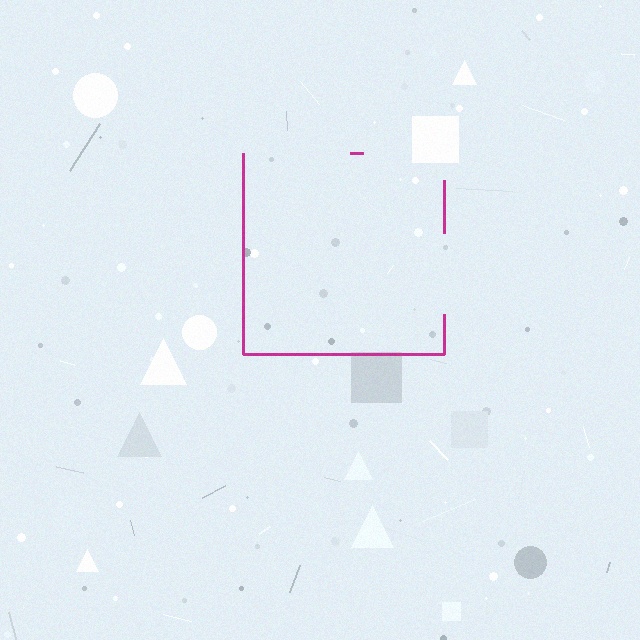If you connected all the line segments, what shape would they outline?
They would outline a square.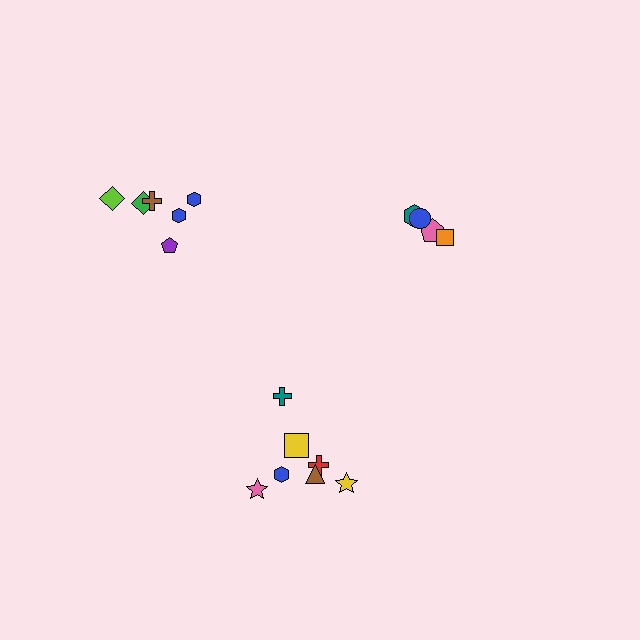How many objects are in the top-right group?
There are 4 objects.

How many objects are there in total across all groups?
There are 17 objects.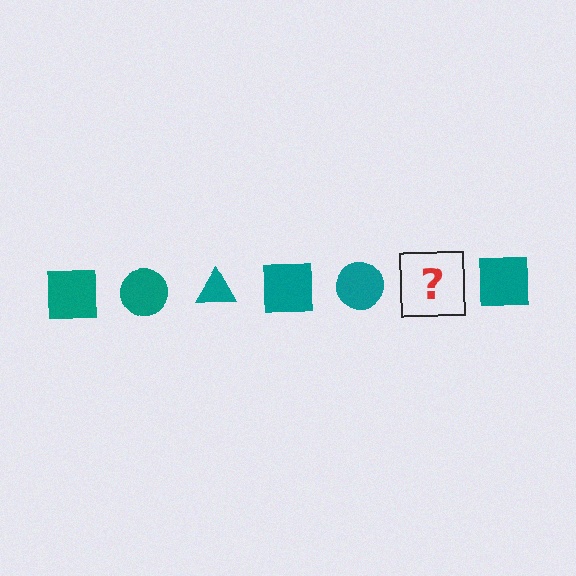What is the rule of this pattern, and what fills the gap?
The rule is that the pattern cycles through square, circle, triangle shapes in teal. The gap should be filled with a teal triangle.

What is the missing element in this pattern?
The missing element is a teal triangle.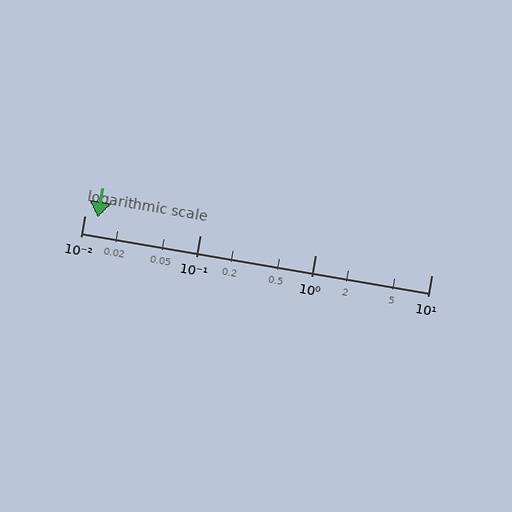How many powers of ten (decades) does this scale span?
The scale spans 3 decades, from 0.01 to 10.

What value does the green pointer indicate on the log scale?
The pointer indicates approximately 0.013.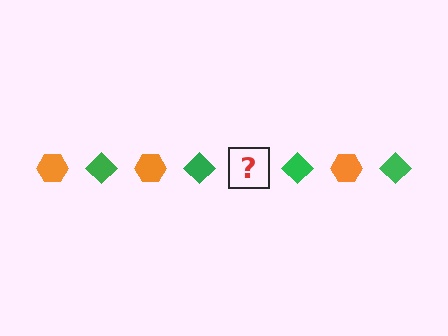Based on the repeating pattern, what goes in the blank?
The blank should be an orange hexagon.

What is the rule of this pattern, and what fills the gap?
The rule is that the pattern alternates between orange hexagon and green diamond. The gap should be filled with an orange hexagon.